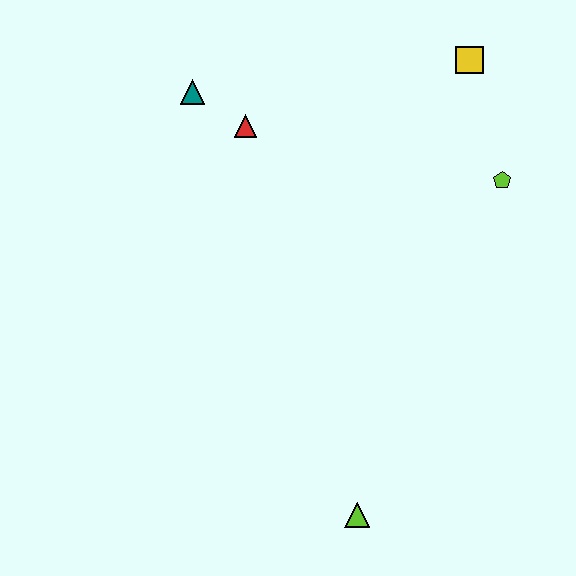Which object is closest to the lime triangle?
The lime pentagon is closest to the lime triangle.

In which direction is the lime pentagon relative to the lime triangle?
The lime pentagon is above the lime triangle.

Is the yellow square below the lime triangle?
No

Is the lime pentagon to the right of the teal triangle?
Yes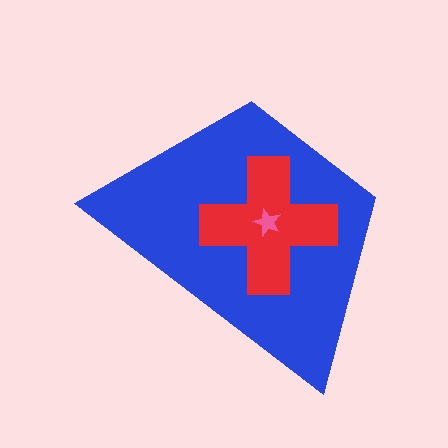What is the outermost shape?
The blue trapezoid.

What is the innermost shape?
The pink star.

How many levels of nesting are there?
3.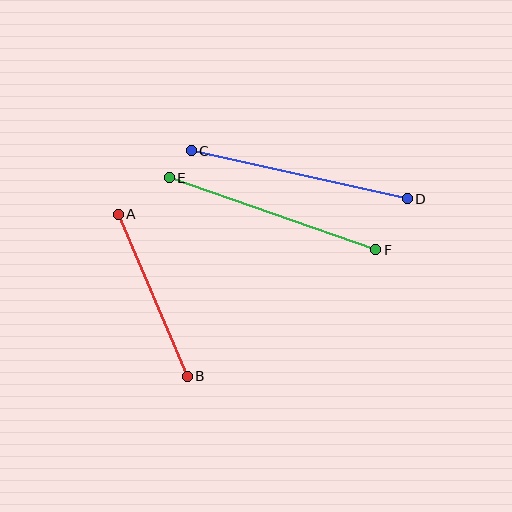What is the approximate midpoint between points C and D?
The midpoint is at approximately (299, 175) pixels.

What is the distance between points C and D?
The distance is approximately 221 pixels.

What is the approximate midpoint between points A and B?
The midpoint is at approximately (153, 295) pixels.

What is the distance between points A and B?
The distance is approximately 176 pixels.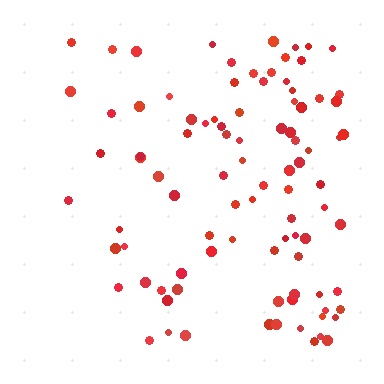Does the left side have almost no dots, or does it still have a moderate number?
Still a moderate number, just noticeably fewer than the right.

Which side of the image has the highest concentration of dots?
The right.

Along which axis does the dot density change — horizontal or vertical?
Horizontal.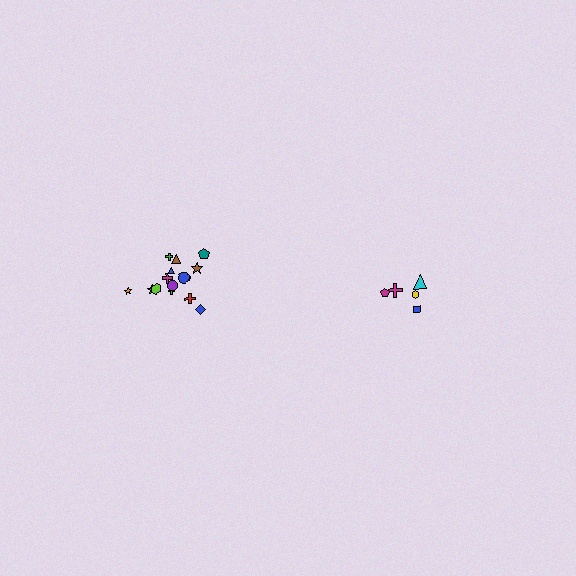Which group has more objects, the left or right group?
The left group.